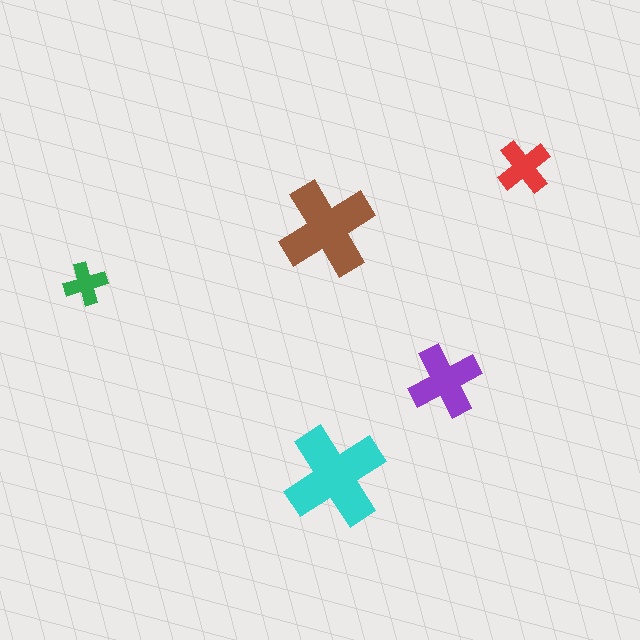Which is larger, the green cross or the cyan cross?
The cyan one.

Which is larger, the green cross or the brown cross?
The brown one.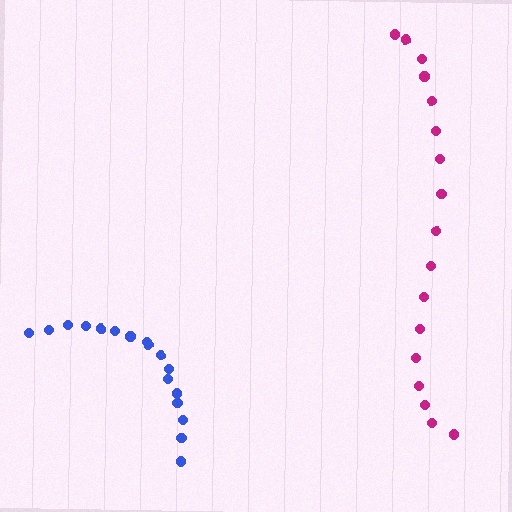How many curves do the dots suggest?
There are 2 distinct paths.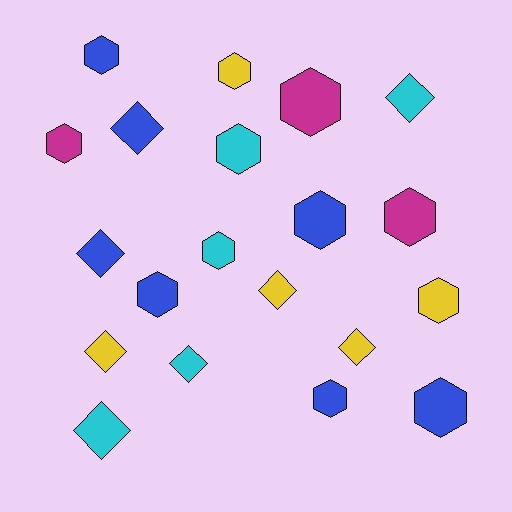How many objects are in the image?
There are 20 objects.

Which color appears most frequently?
Blue, with 7 objects.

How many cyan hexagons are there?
There are 2 cyan hexagons.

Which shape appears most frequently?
Hexagon, with 12 objects.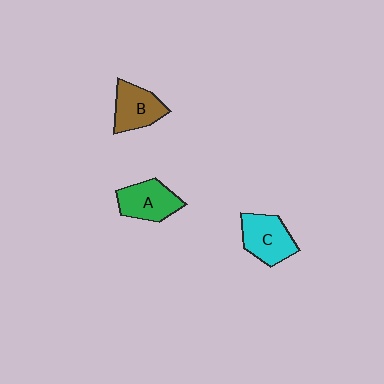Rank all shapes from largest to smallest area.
From largest to smallest: C (cyan), A (green), B (brown).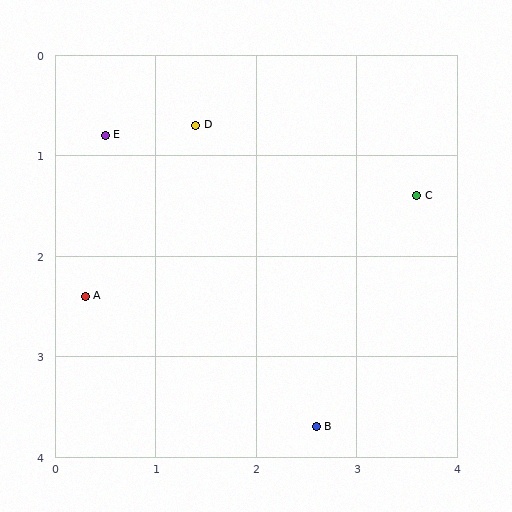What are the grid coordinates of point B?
Point B is at approximately (2.6, 3.7).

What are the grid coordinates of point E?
Point E is at approximately (0.5, 0.8).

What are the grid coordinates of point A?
Point A is at approximately (0.3, 2.4).